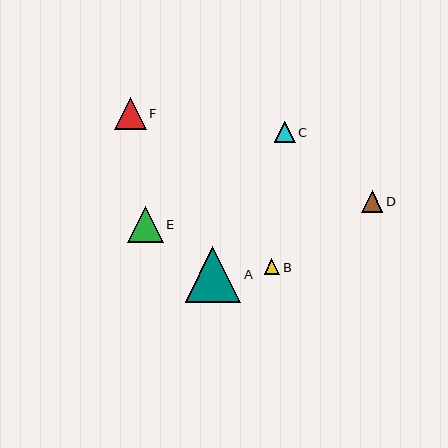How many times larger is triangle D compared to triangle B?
Triangle D is approximately 1.4 times the size of triangle B.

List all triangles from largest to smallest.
From largest to smallest: A, E, F, D, C, B.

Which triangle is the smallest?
Triangle B is the smallest with a size of approximately 16 pixels.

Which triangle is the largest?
Triangle A is the largest with a size of approximately 56 pixels.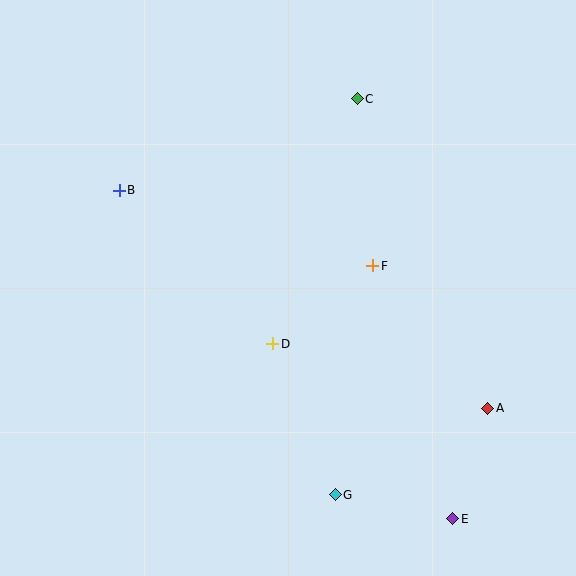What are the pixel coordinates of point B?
Point B is at (119, 190).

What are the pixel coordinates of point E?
Point E is at (453, 519).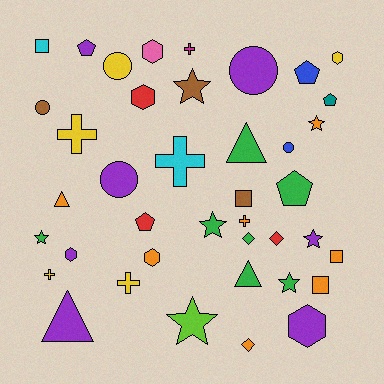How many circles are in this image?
There are 5 circles.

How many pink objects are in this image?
There is 1 pink object.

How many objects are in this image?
There are 40 objects.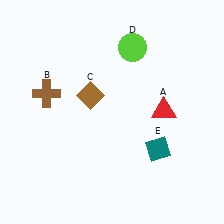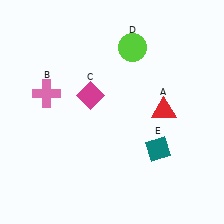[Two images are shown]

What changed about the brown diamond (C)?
In Image 1, C is brown. In Image 2, it changed to magenta.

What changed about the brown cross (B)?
In Image 1, B is brown. In Image 2, it changed to pink.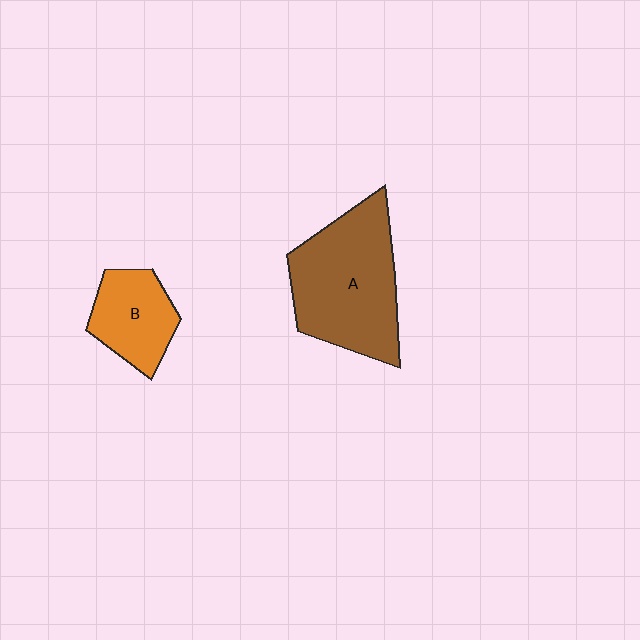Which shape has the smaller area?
Shape B (orange).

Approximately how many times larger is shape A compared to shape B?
Approximately 2.0 times.